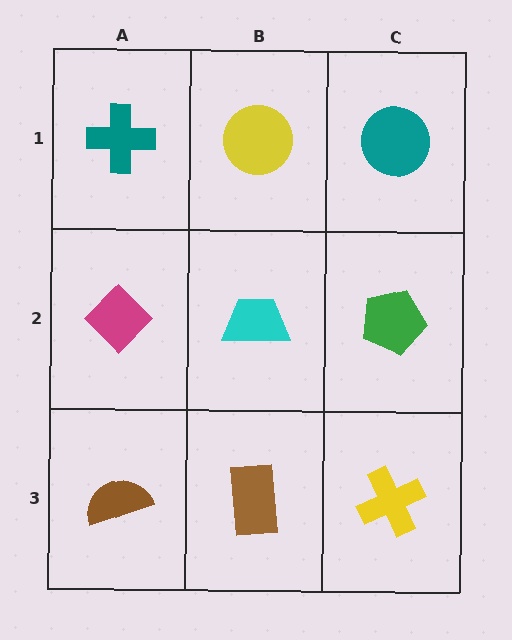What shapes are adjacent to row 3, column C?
A green pentagon (row 2, column C), a brown rectangle (row 3, column B).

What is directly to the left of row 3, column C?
A brown rectangle.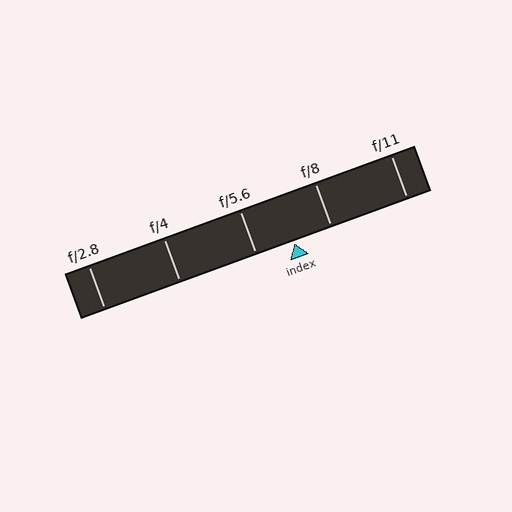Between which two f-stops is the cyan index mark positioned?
The index mark is between f/5.6 and f/8.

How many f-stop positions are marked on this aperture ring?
There are 5 f-stop positions marked.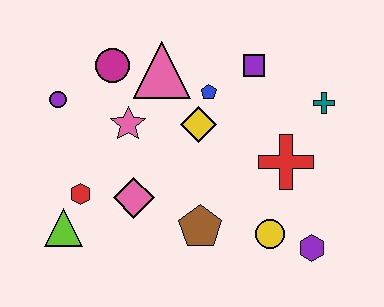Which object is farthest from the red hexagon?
The teal cross is farthest from the red hexagon.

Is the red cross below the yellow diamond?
Yes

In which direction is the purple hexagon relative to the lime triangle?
The purple hexagon is to the right of the lime triangle.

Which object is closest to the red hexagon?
The lime triangle is closest to the red hexagon.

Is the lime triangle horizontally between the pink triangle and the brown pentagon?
No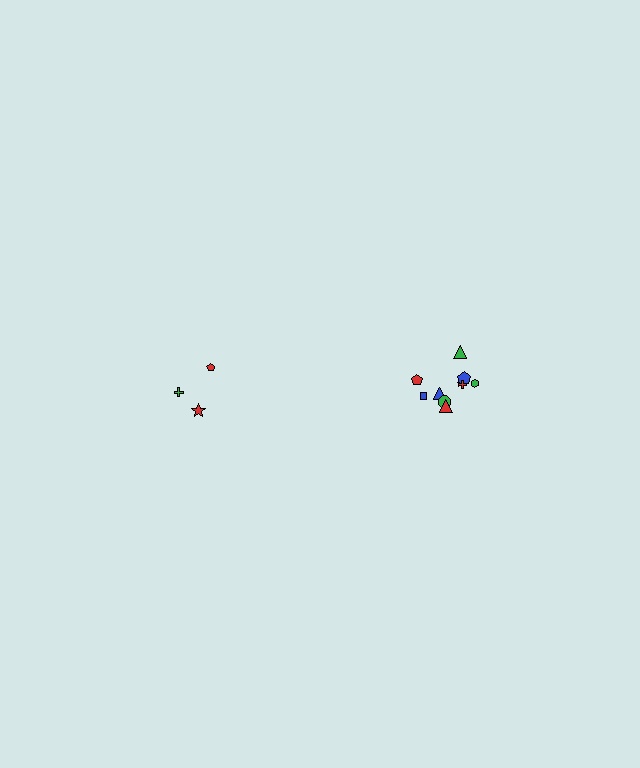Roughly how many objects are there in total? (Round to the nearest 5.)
Roughly 15 objects in total.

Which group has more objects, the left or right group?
The right group.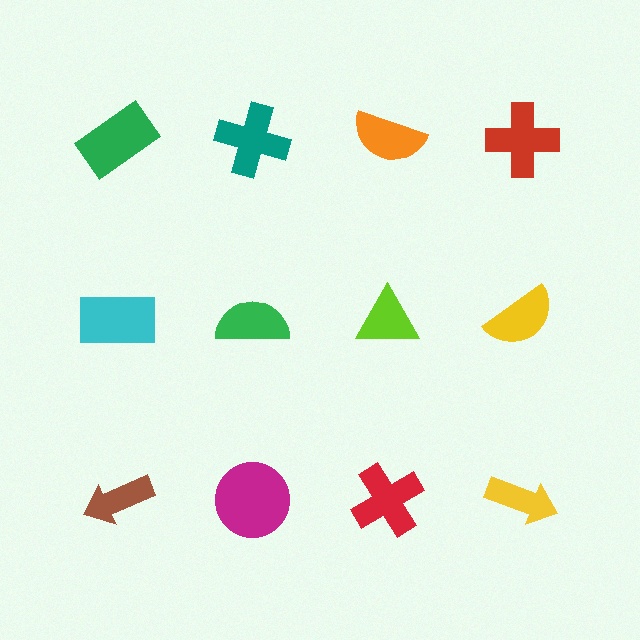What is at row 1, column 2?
A teal cross.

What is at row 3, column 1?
A brown arrow.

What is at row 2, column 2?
A green semicircle.